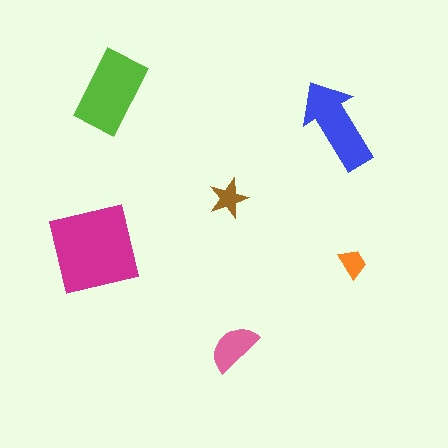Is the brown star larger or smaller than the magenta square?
Smaller.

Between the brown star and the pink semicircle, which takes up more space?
The pink semicircle.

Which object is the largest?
The magenta square.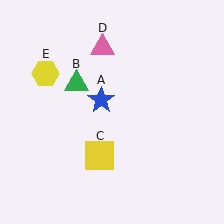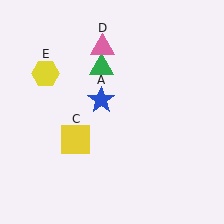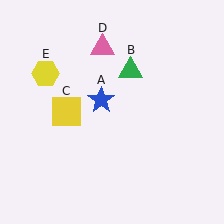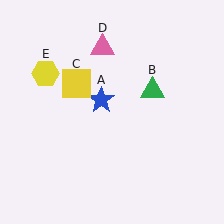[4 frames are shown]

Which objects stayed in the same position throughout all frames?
Blue star (object A) and pink triangle (object D) and yellow hexagon (object E) remained stationary.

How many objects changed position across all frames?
2 objects changed position: green triangle (object B), yellow square (object C).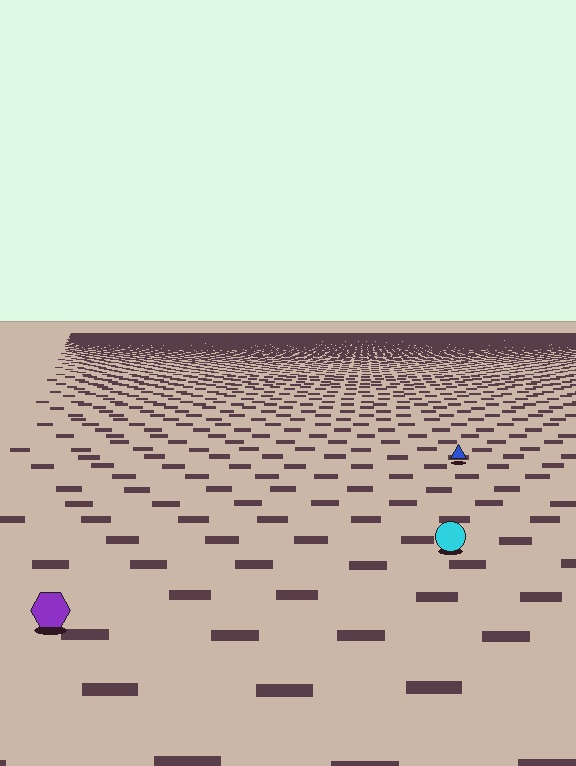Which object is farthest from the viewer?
The blue triangle is farthest from the viewer. It appears smaller and the ground texture around it is denser.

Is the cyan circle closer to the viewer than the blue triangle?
Yes. The cyan circle is closer — you can tell from the texture gradient: the ground texture is coarser near it.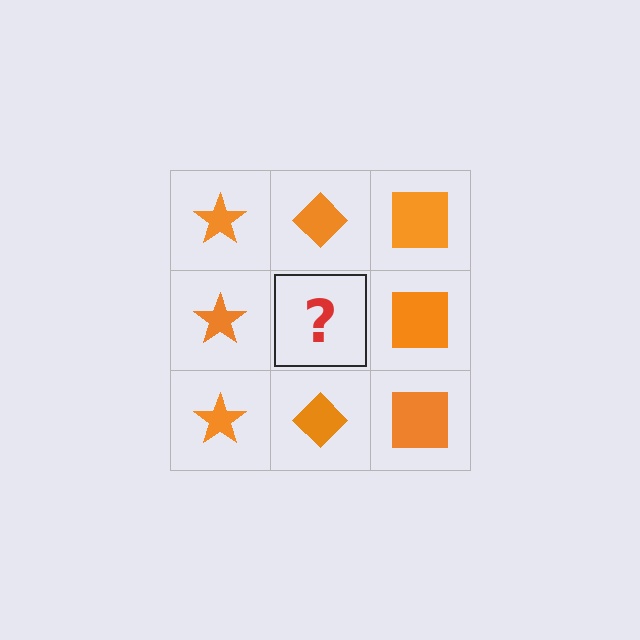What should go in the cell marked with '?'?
The missing cell should contain an orange diamond.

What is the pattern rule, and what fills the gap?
The rule is that each column has a consistent shape. The gap should be filled with an orange diamond.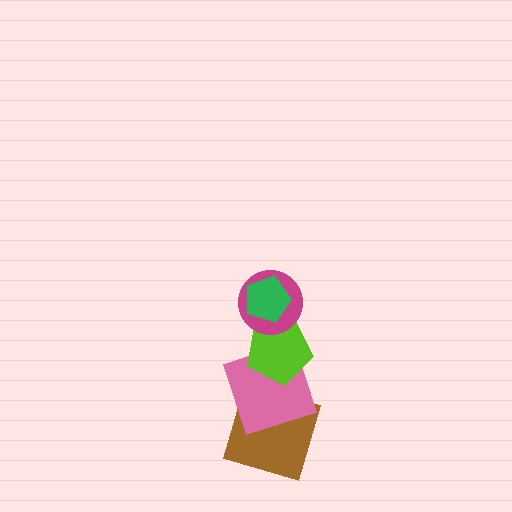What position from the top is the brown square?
The brown square is 5th from the top.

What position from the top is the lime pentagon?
The lime pentagon is 3rd from the top.